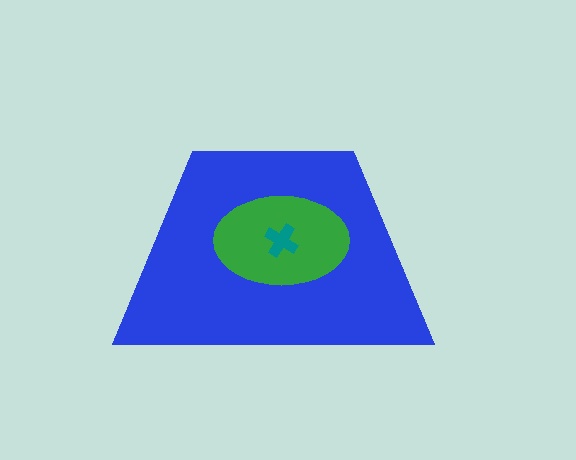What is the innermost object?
The teal cross.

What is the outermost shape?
The blue trapezoid.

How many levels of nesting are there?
3.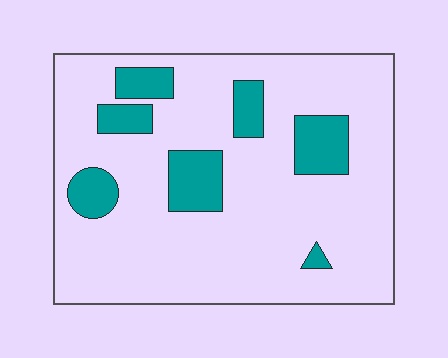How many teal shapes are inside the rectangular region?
7.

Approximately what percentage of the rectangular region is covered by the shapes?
Approximately 15%.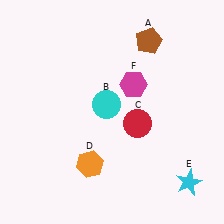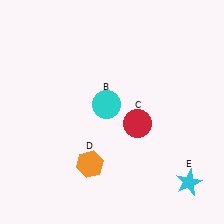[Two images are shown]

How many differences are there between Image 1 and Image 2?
There are 2 differences between the two images.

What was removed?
The brown pentagon (A), the magenta hexagon (F) were removed in Image 2.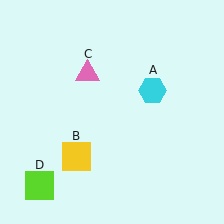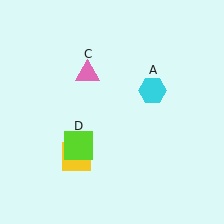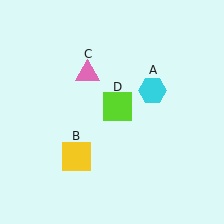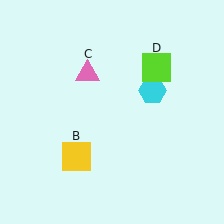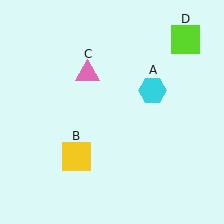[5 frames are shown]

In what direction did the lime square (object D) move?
The lime square (object D) moved up and to the right.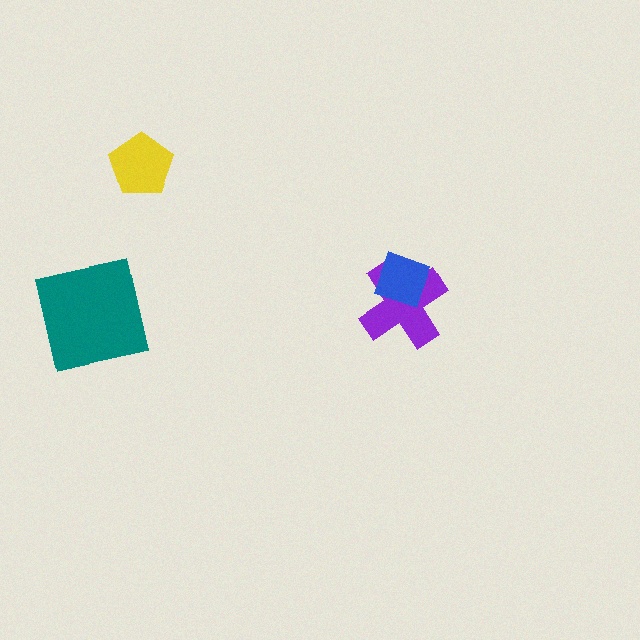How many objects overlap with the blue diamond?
1 object overlaps with the blue diamond.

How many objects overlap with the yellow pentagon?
0 objects overlap with the yellow pentagon.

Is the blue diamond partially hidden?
No, no other shape covers it.